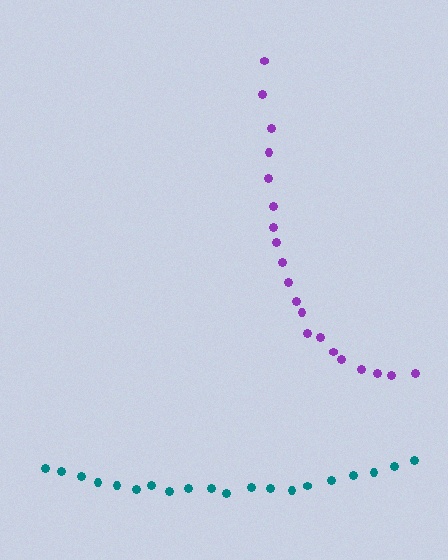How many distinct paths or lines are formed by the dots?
There are 2 distinct paths.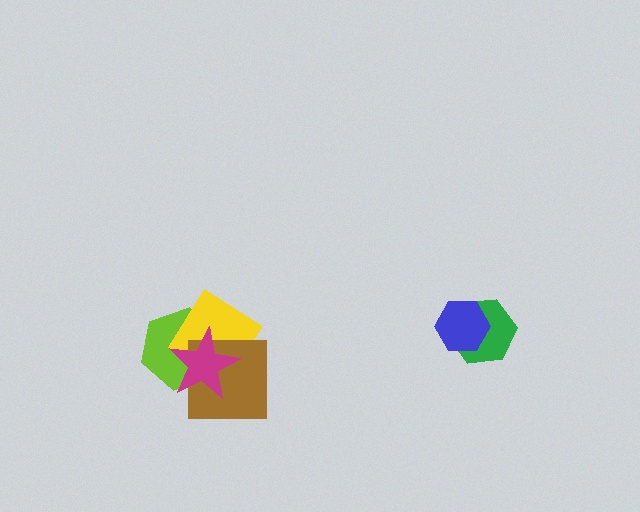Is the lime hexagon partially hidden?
Yes, it is partially covered by another shape.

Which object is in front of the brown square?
The magenta star is in front of the brown square.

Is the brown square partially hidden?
Yes, it is partially covered by another shape.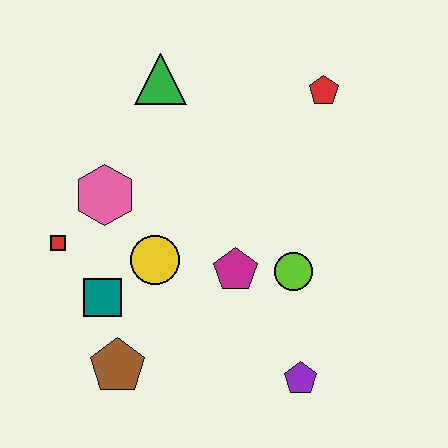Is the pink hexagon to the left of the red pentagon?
Yes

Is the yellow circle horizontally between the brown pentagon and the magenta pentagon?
Yes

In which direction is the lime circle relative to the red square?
The lime circle is to the right of the red square.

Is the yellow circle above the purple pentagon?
Yes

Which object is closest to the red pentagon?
The green triangle is closest to the red pentagon.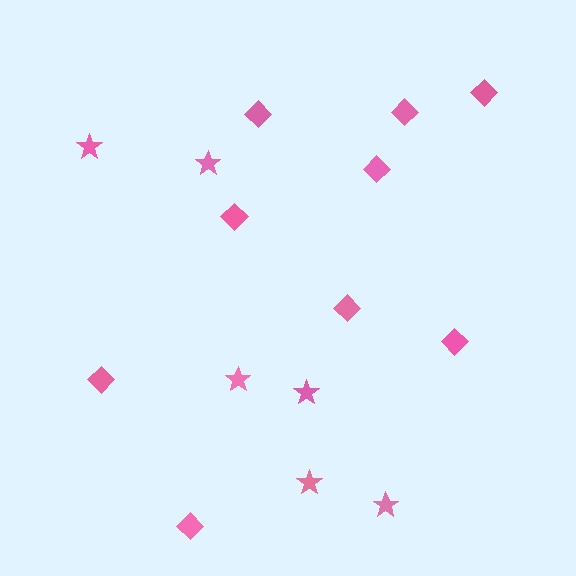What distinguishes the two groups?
There are 2 groups: one group of stars (6) and one group of diamonds (9).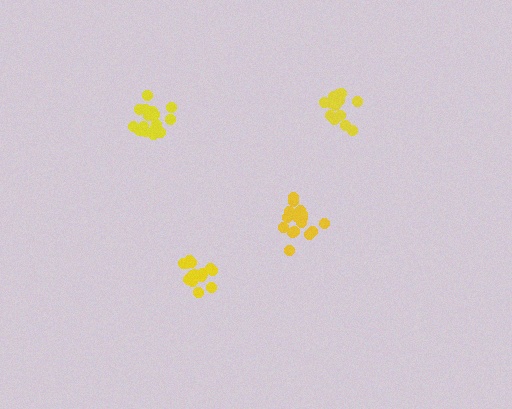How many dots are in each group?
Group 1: 18 dots, Group 2: 14 dots, Group 3: 15 dots, Group 4: 18 dots (65 total).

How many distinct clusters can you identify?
There are 4 distinct clusters.